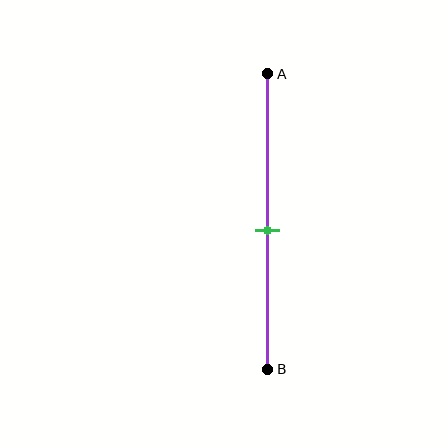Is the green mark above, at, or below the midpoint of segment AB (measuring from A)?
The green mark is below the midpoint of segment AB.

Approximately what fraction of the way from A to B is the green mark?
The green mark is approximately 55% of the way from A to B.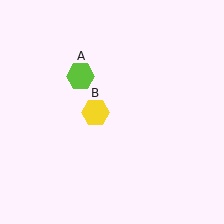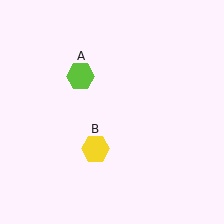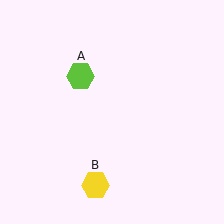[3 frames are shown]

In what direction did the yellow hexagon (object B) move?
The yellow hexagon (object B) moved down.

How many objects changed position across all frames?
1 object changed position: yellow hexagon (object B).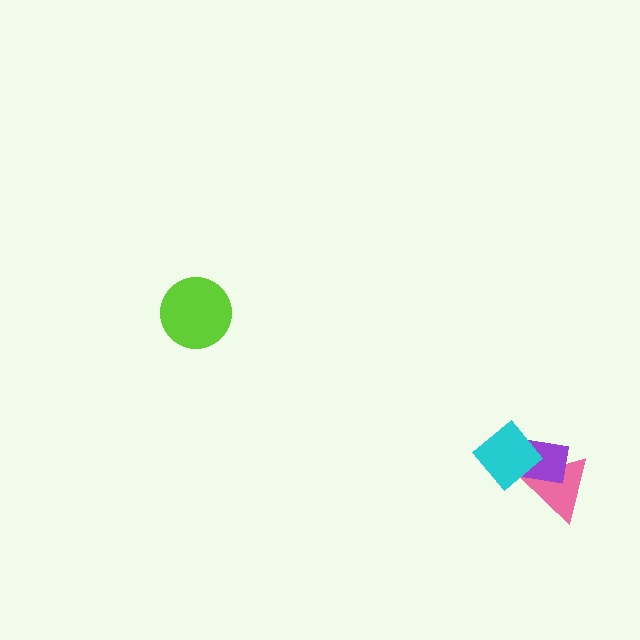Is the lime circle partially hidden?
No, no other shape covers it.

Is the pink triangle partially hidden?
Yes, it is partially covered by another shape.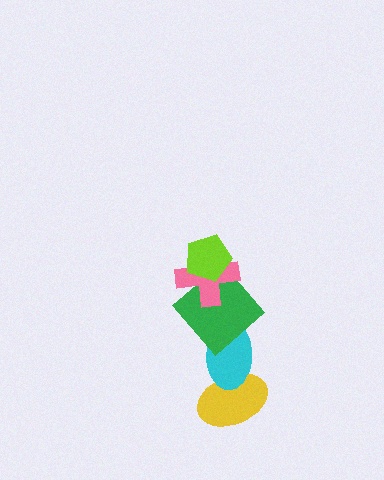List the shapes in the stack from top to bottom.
From top to bottom: the lime pentagon, the pink cross, the green diamond, the cyan ellipse, the yellow ellipse.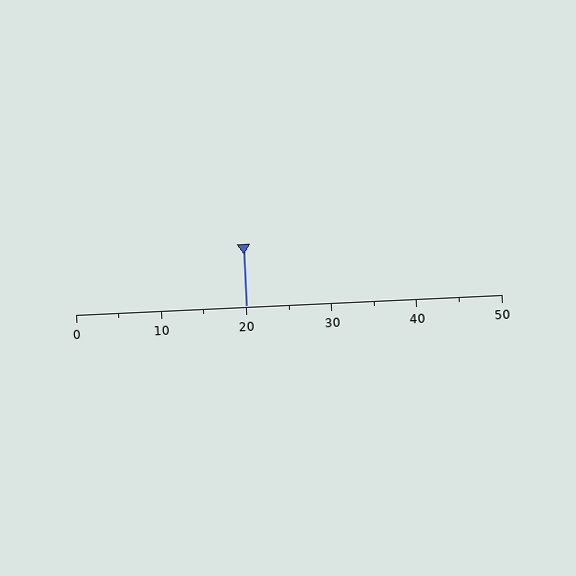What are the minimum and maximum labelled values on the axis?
The axis runs from 0 to 50.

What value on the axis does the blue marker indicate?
The marker indicates approximately 20.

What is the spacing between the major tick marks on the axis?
The major ticks are spaced 10 apart.